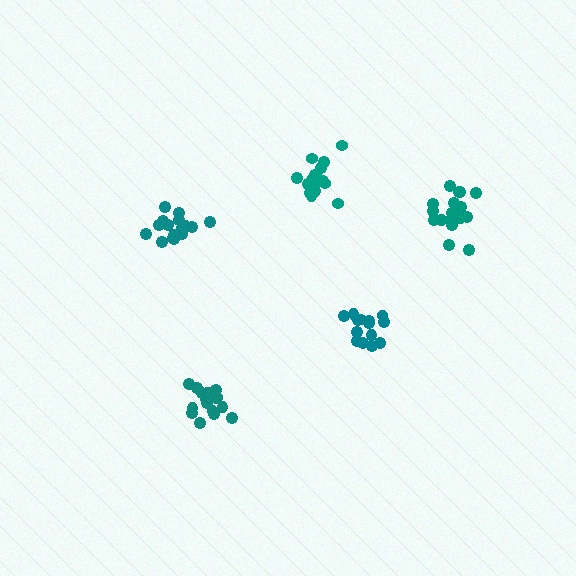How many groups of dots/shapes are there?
There are 5 groups.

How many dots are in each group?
Group 1: 16 dots, Group 2: 19 dots, Group 3: 18 dots, Group 4: 17 dots, Group 5: 14 dots (84 total).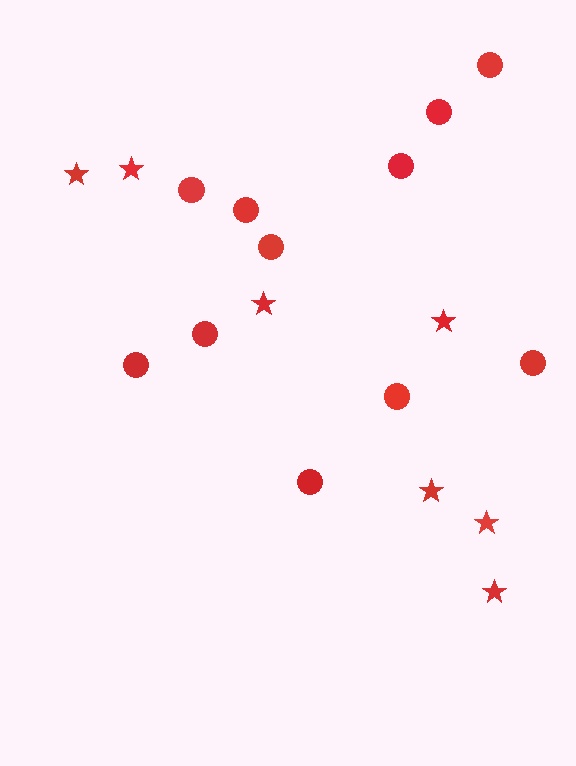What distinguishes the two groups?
There are 2 groups: one group of stars (7) and one group of circles (11).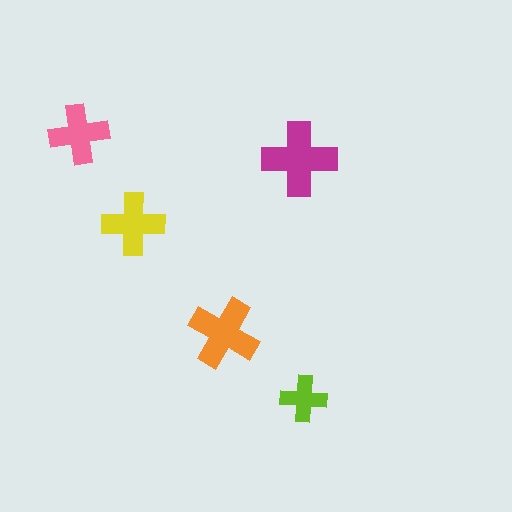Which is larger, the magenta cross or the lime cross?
The magenta one.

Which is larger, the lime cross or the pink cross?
The pink one.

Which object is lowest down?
The lime cross is bottommost.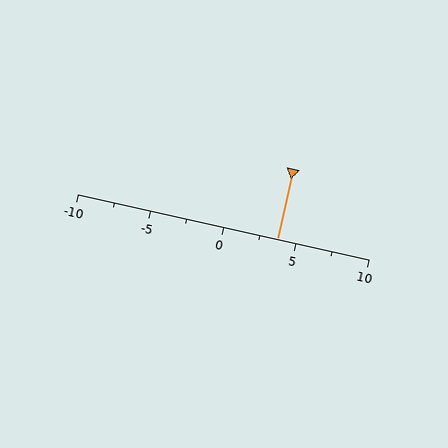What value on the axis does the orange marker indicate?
The marker indicates approximately 3.8.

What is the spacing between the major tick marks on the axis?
The major ticks are spaced 5 apart.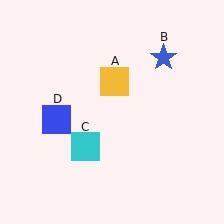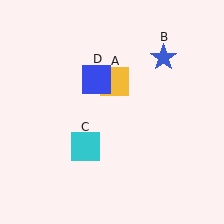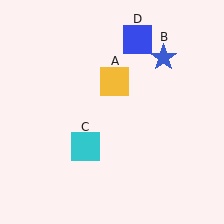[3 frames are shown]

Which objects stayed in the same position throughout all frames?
Yellow square (object A) and blue star (object B) and cyan square (object C) remained stationary.